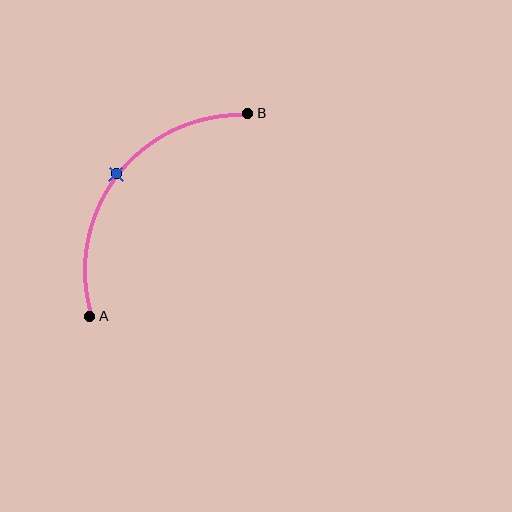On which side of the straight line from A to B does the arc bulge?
The arc bulges above and to the left of the straight line connecting A and B.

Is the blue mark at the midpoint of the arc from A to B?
Yes. The blue mark lies on the arc at equal arc-length from both A and B — it is the arc midpoint.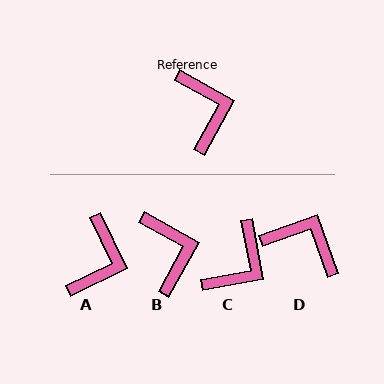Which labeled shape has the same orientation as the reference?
B.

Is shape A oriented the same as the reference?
No, it is off by about 35 degrees.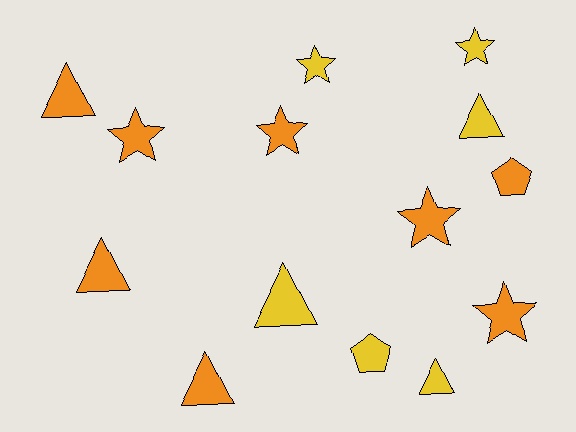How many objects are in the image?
There are 14 objects.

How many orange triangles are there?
There are 3 orange triangles.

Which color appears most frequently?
Orange, with 8 objects.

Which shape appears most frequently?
Star, with 6 objects.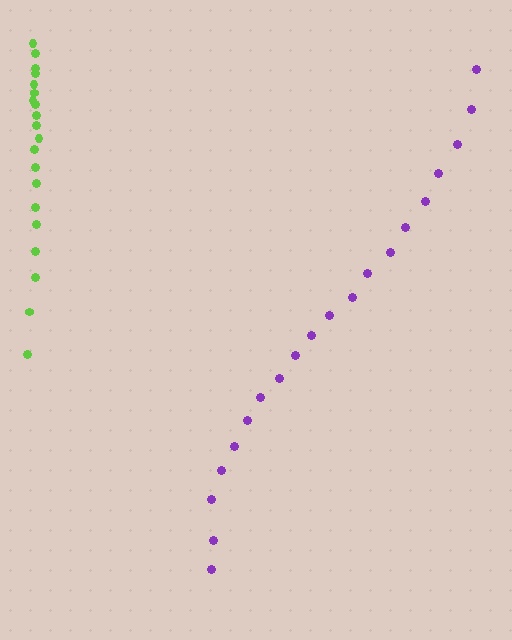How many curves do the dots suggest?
There are 2 distinct paths.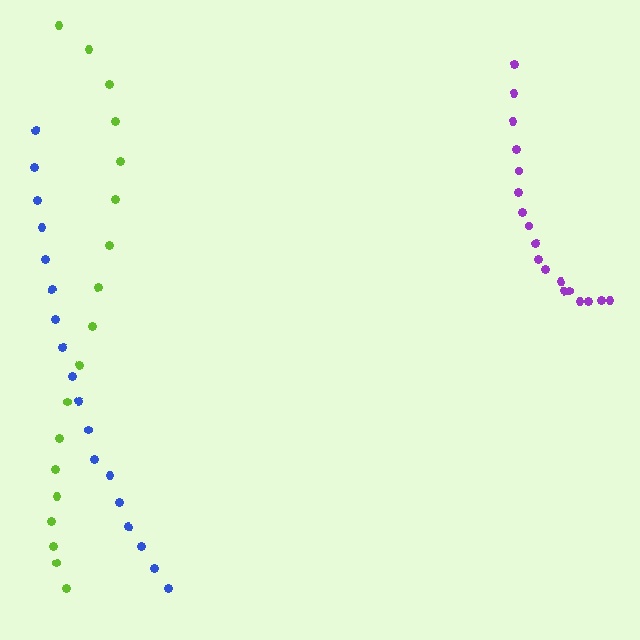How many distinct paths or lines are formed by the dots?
There are 3 distinct paths.